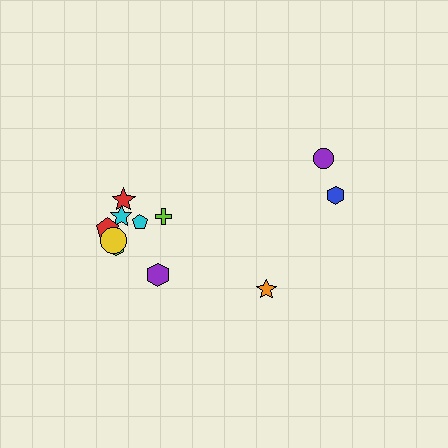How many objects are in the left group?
There are 8 objects.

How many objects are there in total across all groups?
There are 11 objects.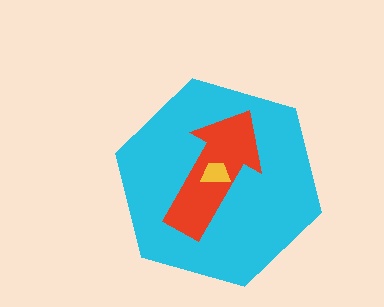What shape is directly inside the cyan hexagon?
The red arrow.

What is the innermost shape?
The yellow trapezoid.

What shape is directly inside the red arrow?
The yellow trapezoid.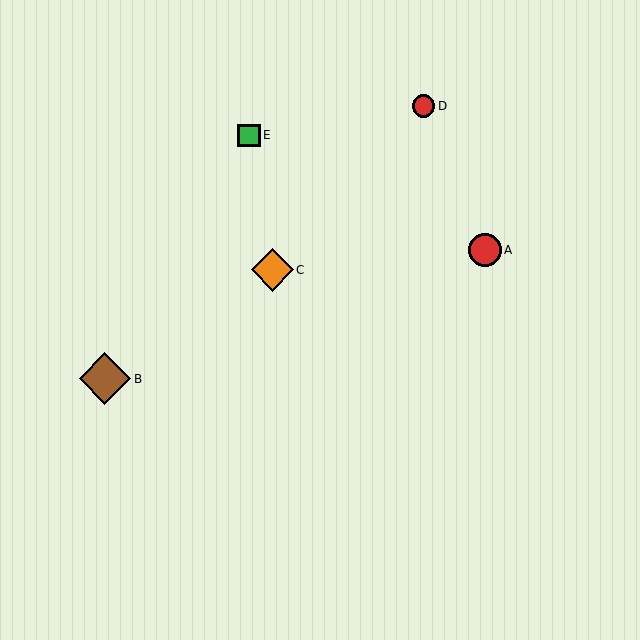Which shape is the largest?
The brown diamond (labeled B) is the largest.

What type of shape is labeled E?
Shape E is a green square.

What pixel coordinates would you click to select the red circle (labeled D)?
Click at (424, 106) to select the red circle D.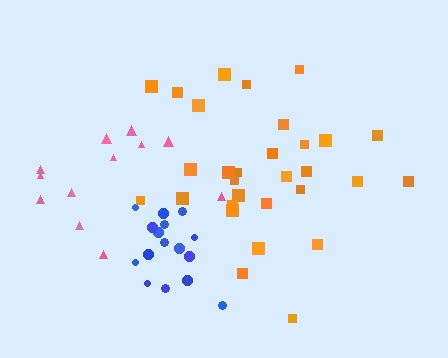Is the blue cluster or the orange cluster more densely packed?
Blue.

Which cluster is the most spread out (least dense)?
Pink.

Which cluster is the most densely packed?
Blue.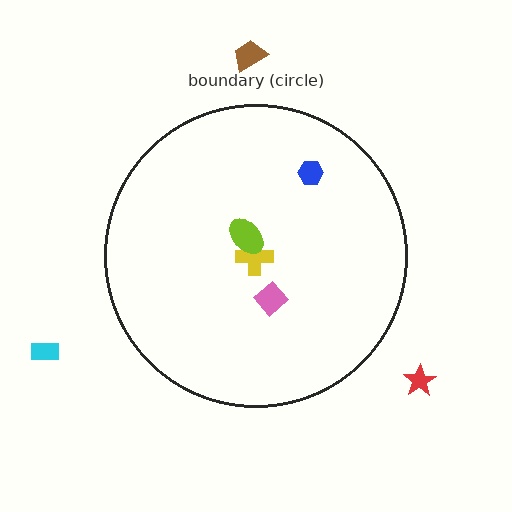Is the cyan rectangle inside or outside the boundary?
Outside.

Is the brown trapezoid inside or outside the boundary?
Outside.